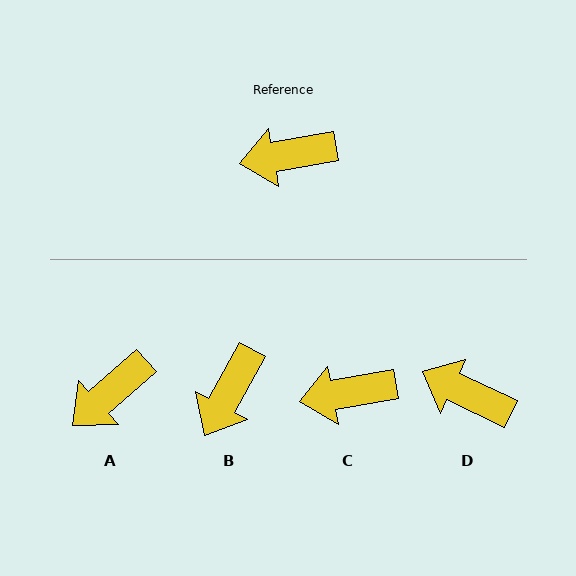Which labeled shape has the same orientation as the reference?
C.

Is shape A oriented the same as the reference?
No, it is off by about 31 degrees.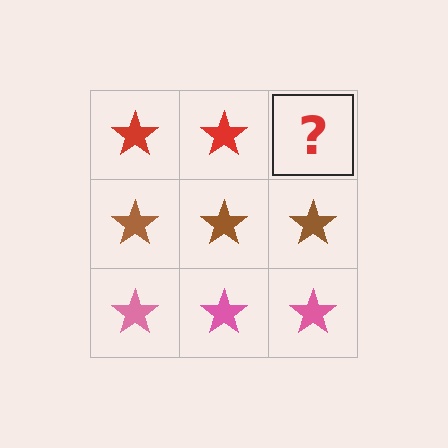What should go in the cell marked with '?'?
The missing cell should contain a red star.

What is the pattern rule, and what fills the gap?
The rule is that each row has a consistent color. The gap should be filled with a red star.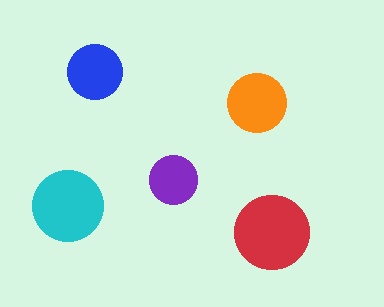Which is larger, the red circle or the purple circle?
The red one.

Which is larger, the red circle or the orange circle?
The red one.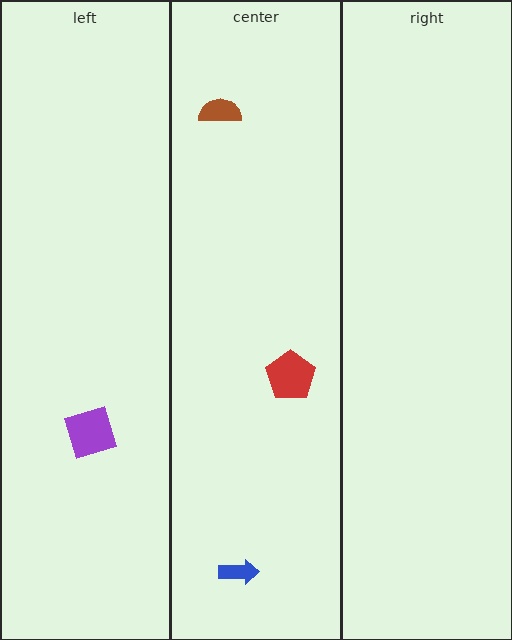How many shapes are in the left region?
1.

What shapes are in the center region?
The brown semicircle, the blue arrow, the red pentagon.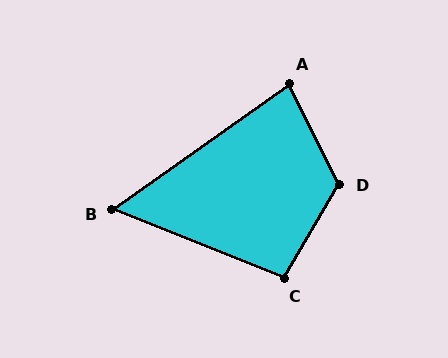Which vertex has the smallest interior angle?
B, at approximately 57 degrees.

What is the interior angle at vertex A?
Approximately 81 degrees (acute).